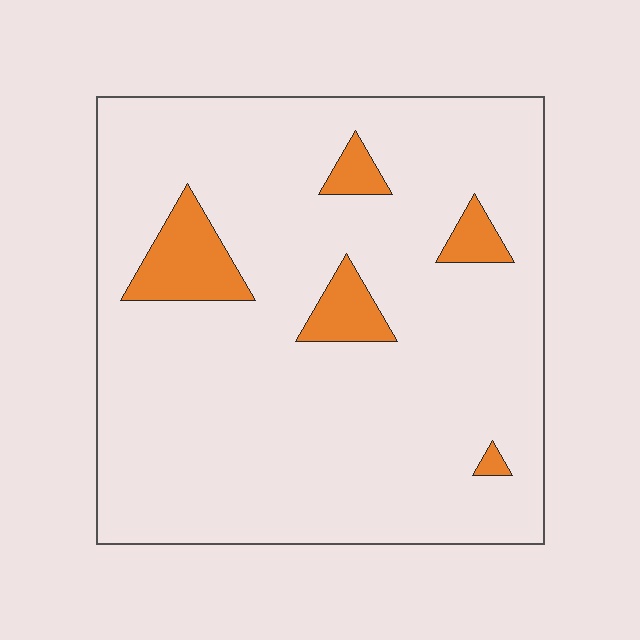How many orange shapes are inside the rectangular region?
5.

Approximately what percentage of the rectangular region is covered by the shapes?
Approximately 10%.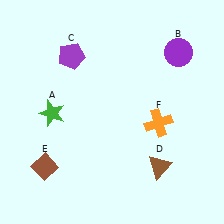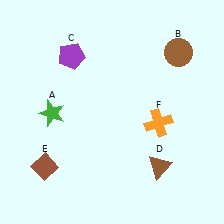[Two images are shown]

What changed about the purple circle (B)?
In Image 1, B is purple. In Image 2, it changed to brown.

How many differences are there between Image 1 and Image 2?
There is 1 difference between the two images.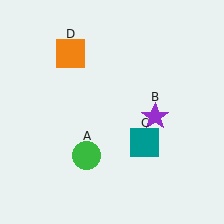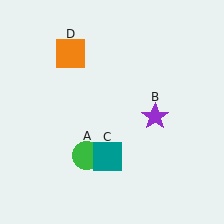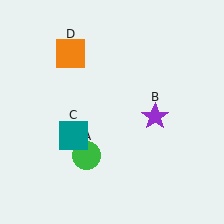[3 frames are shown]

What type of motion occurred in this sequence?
The teal square (object C) rotated clockwise around the center of the scene.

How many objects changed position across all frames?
1 object changed position: teal square (object C).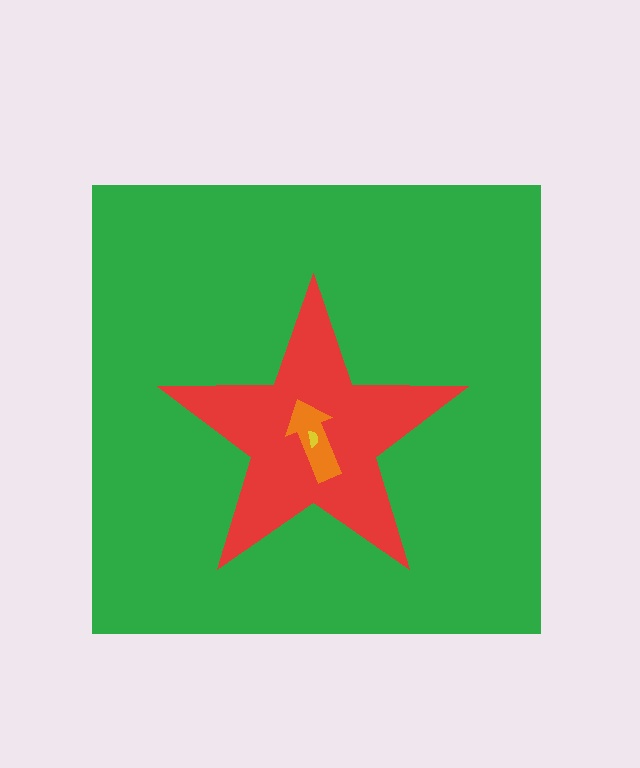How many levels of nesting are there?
4.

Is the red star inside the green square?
Yes.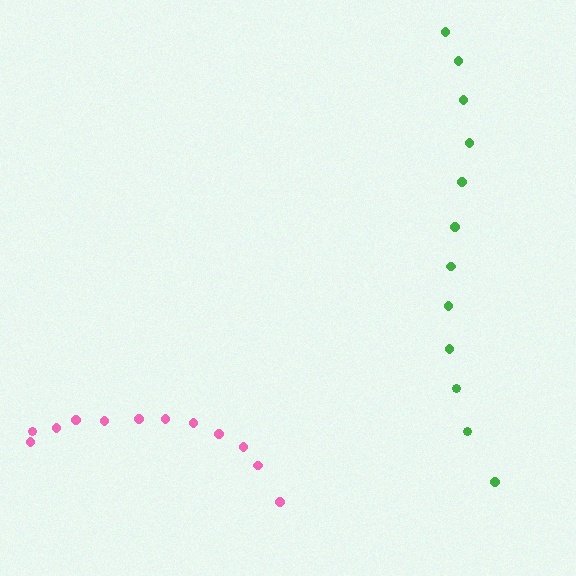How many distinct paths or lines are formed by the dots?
There are 2 distinct paths.